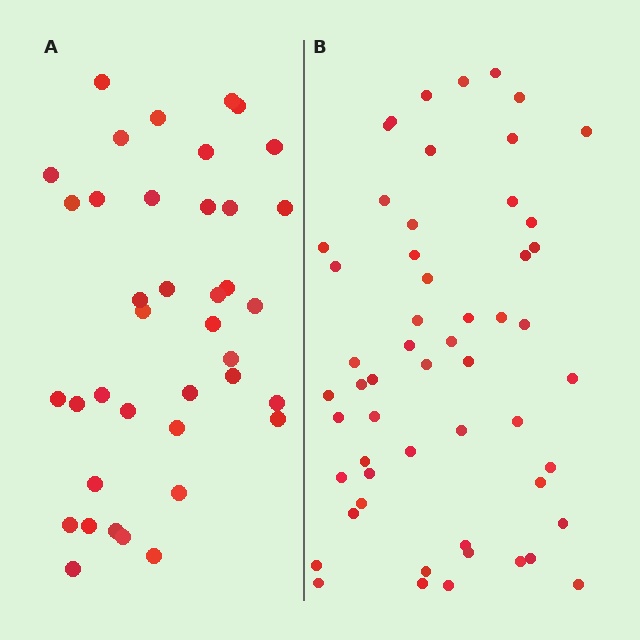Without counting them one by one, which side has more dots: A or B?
Region B (the right region) has more dots.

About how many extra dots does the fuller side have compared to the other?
Region B has approximately 15 more dots than region A.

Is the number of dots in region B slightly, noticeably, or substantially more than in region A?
Region B has noticeably more, but not dramatically so. The ratio is roughly 1.4 to 1.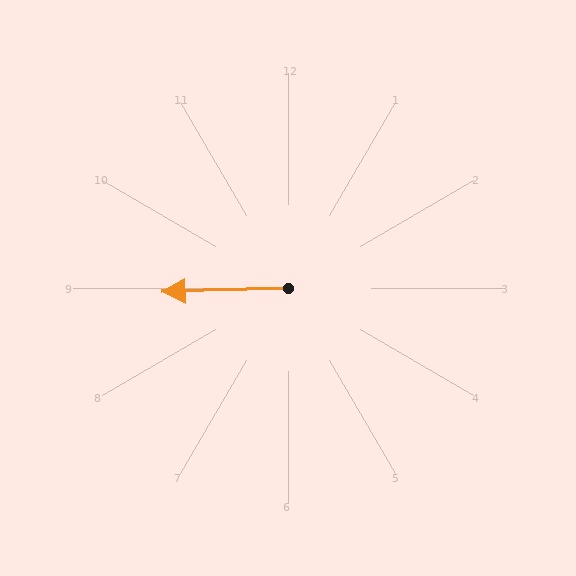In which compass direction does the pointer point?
West.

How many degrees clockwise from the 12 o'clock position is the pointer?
Approximately 268 degrees.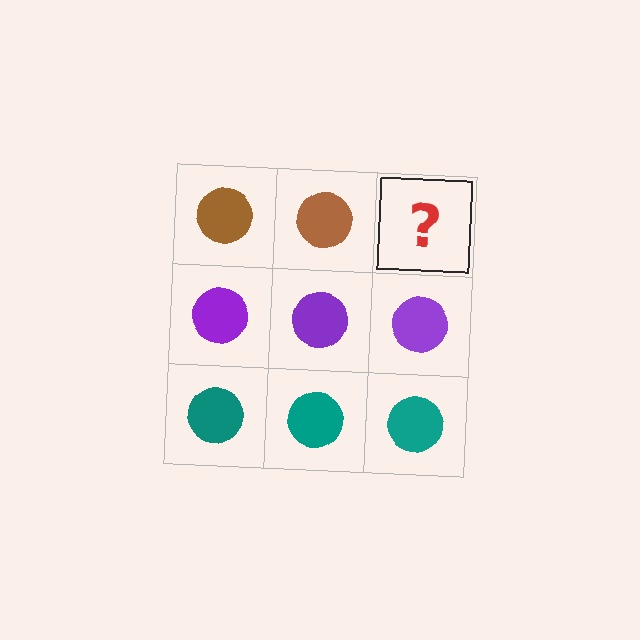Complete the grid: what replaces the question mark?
The question mark should be replaced with a brown circle.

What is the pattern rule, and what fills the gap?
The rule is that each row has a consistent color. The gap should be filled with a brown circle.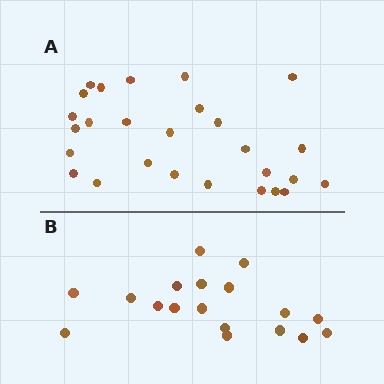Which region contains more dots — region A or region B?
Region A (the top region) has more dots.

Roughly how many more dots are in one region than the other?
Region A has roughly 8 or so more dots than region B.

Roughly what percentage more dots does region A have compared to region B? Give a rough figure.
About 50% more.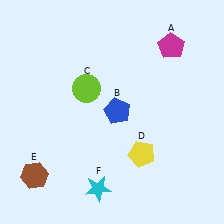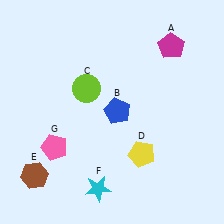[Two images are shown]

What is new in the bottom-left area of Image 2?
A pink pentagon (G) was added in the bottom-left area of Image 2.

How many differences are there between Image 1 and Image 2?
There is 1 difference between the two images.